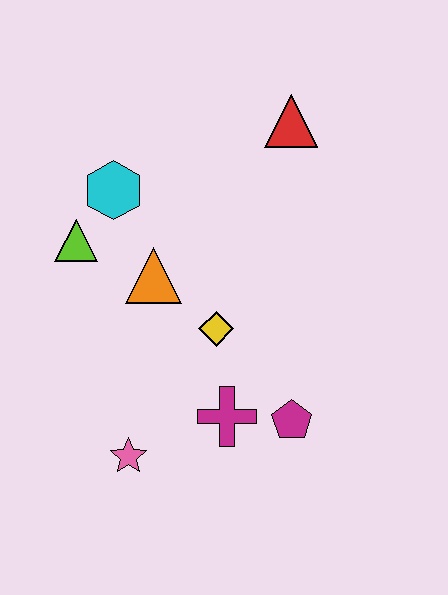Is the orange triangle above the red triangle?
No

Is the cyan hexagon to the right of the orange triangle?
No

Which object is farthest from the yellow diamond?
The red triangle is farthest from the yellow diamond.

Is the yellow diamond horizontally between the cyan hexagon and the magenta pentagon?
Yes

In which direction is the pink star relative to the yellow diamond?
The pink star is below the yellow diamond.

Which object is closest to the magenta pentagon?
The magenta cross is closest to the magenta pentagon.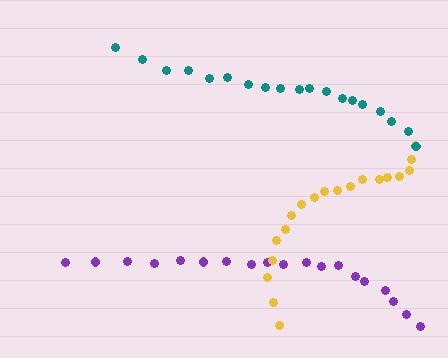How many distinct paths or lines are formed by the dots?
There are 3 distinct paths.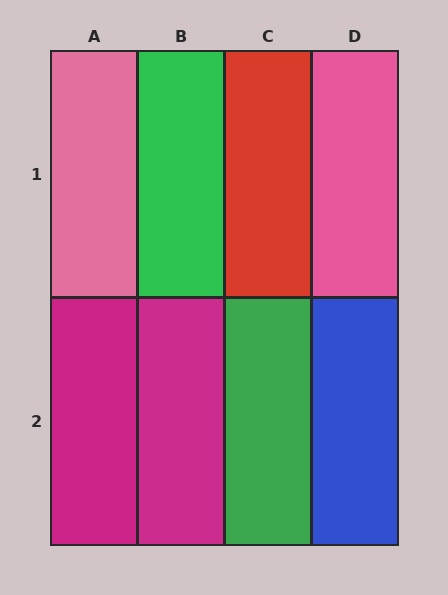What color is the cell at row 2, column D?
Blue.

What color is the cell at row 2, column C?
Green.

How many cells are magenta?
2 cells are magenta.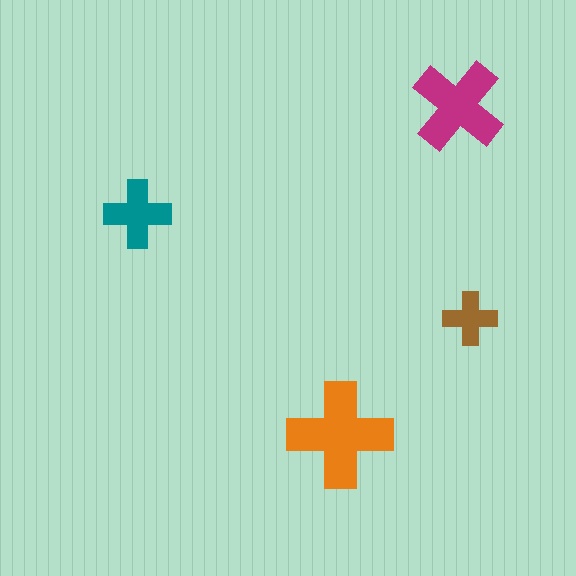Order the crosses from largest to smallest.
the orange one, the magenta one, the teal one, the brown one.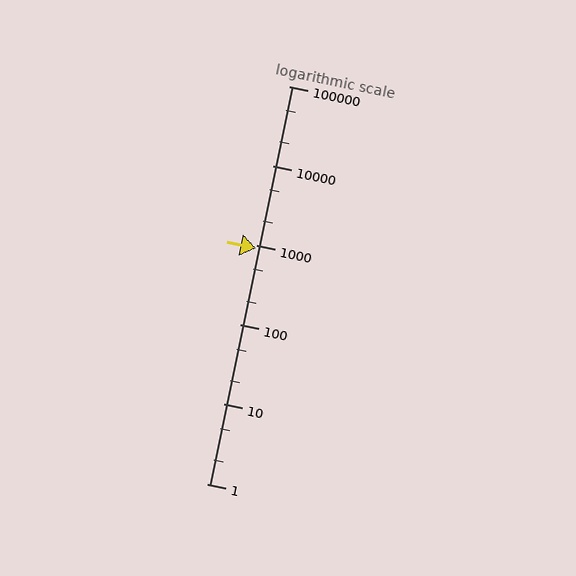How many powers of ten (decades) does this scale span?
The scale spans 5 decades, from 1 to 100000.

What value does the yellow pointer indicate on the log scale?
The pointer indicates approximately 920.